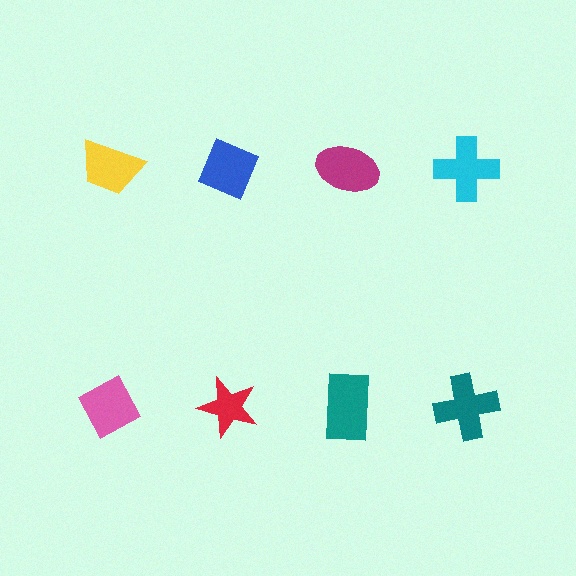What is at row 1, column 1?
A yellow trapezoid.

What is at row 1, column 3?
A magenta ellipse.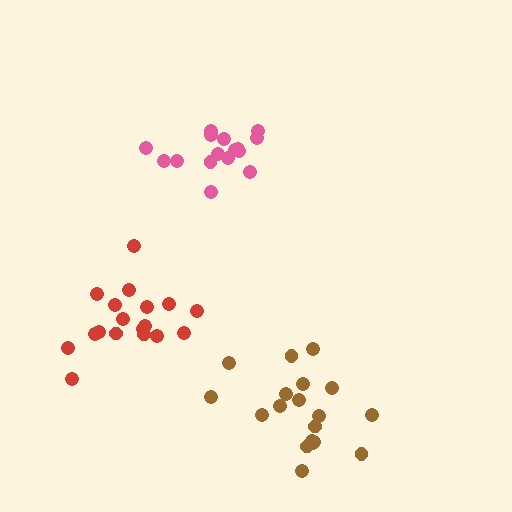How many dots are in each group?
Group 1: 19 dots, Group 2: 18 dots, Group 3: 16 dots (53 total).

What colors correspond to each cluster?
The clusters are colored: brown, red, pink.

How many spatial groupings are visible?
There are 3 spatial groupings.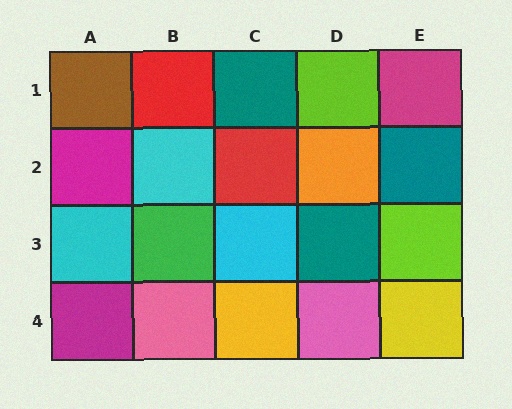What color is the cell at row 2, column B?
Cyan.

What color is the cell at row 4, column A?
Magenta.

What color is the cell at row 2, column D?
Orange.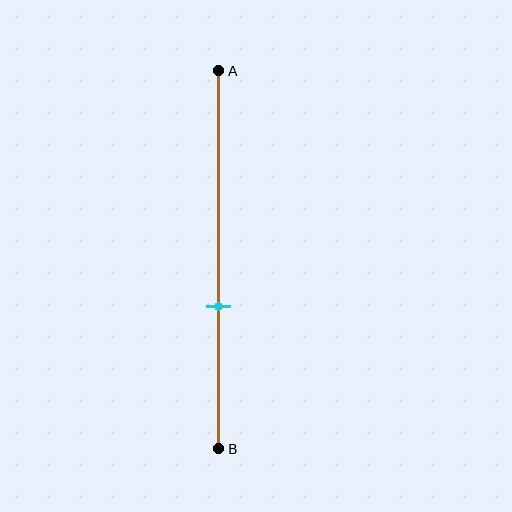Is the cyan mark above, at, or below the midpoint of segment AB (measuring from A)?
The cyan mark is below the midpoint of segment AB.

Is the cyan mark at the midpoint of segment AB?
No, the mark is at about 60% from A, not at the 50% midpoint.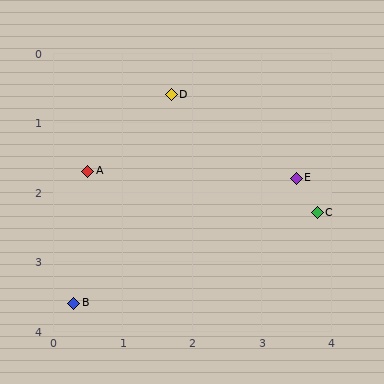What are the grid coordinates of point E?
Point E is at approximately (3.5, 1.8).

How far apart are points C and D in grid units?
Points C and D are about 2.7 grid units apart.